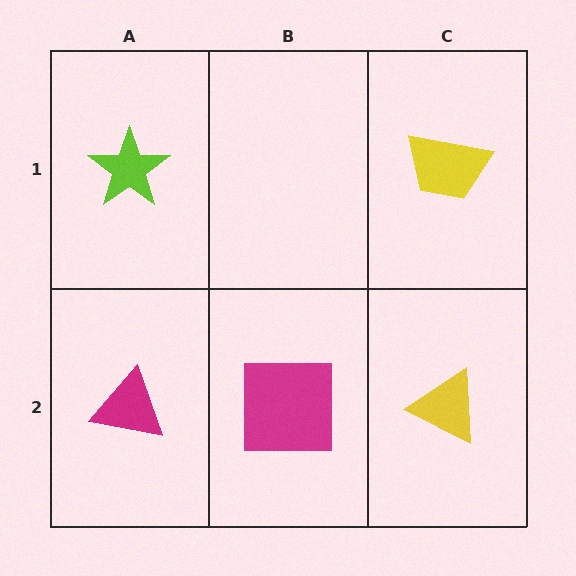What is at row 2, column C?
A yellow triangle.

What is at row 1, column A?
A lime star.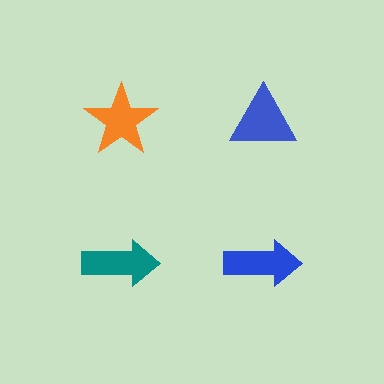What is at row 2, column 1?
A teal arrow.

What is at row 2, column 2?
A blue arrow.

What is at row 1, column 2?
A blue triangle.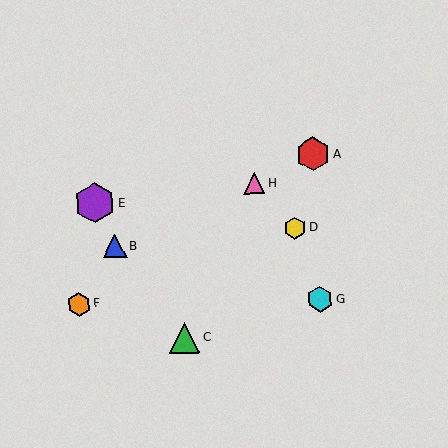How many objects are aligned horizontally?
2 objects (F, G) are aligned horizontally.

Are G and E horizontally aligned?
No, G is at y≈299 and E is at y≈203.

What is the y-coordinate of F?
Object F is at y≈304.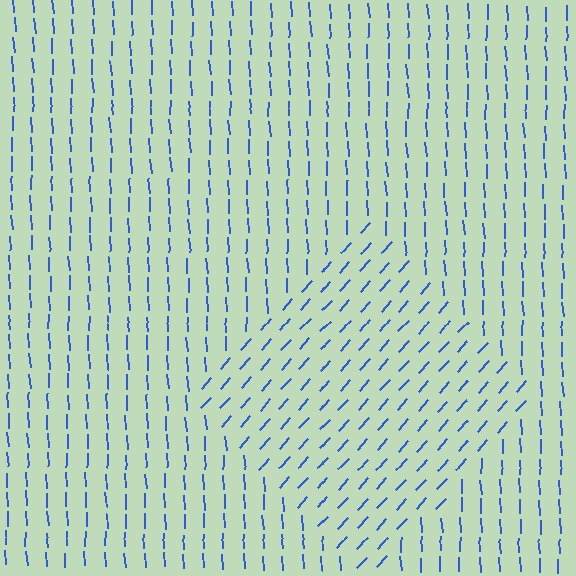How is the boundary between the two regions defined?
The boundary is defined purely by a change in line orientation (approximately 45 degrees difference). All lines are the same color and thickness.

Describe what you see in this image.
The image is filled with small blue line segments. A diamond region in the image has lines oriented differently from the surrounding lines, creating a visible texture boundary.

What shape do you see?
I see a diamond.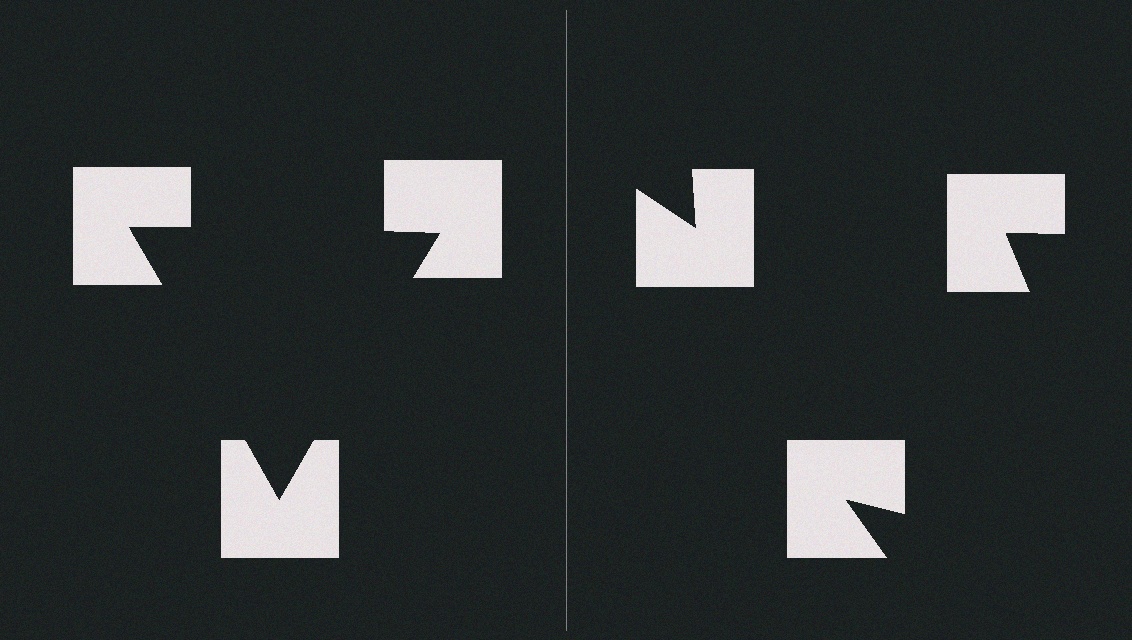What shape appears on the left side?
An illusory triangle.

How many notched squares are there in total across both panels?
6 — 3 on each side.